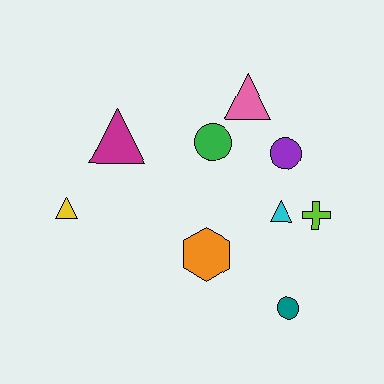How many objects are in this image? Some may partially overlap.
There are 9 objects.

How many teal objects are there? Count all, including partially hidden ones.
There is 1 teal object.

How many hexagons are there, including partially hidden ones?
There is 1 hexagon.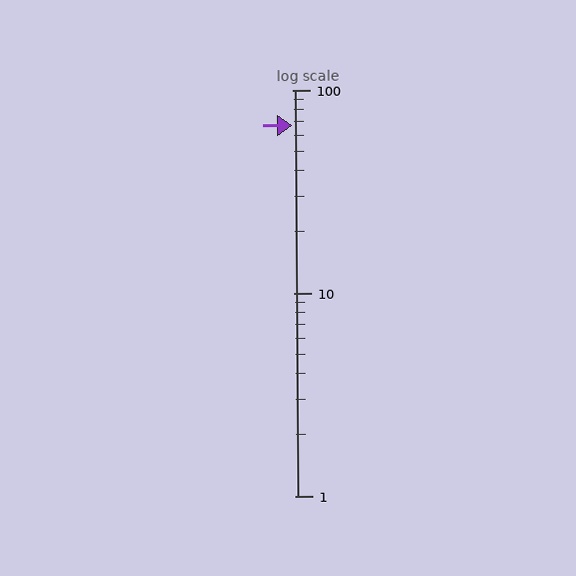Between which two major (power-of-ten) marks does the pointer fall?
The pointer is between 10 and 100.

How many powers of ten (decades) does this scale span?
The scale spans 2 decades, from 1 to 100.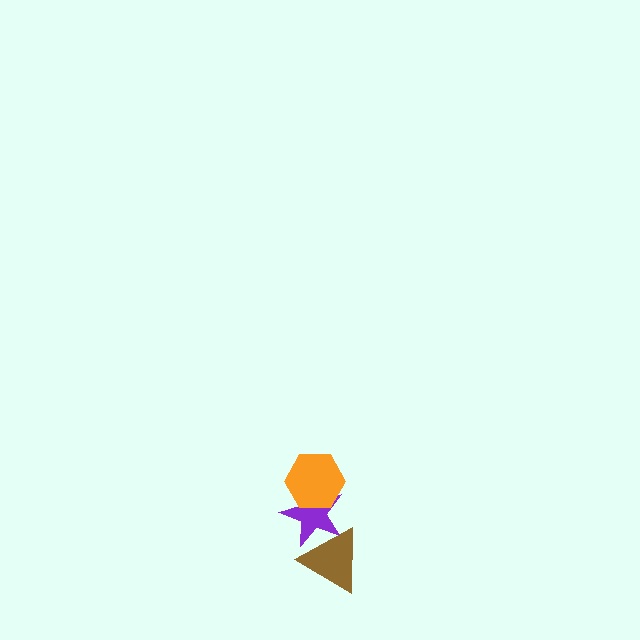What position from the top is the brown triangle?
The brown triangle is 3rd from the top.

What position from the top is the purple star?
The purple star is 2nd from the top.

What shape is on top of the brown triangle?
The purple star is on top of the brown triangle.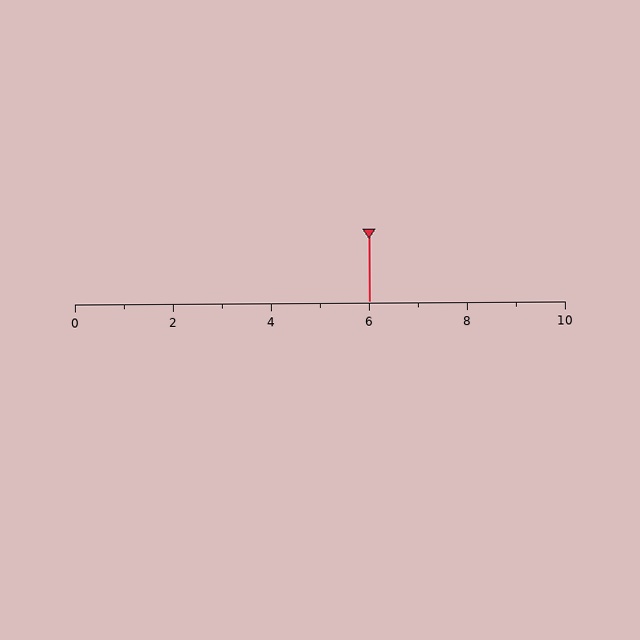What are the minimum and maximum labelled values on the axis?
The axis runs from 0 to 10.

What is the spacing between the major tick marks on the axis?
The major ticks are spaced 2 apart.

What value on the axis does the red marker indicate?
The marker indicates approximately 6.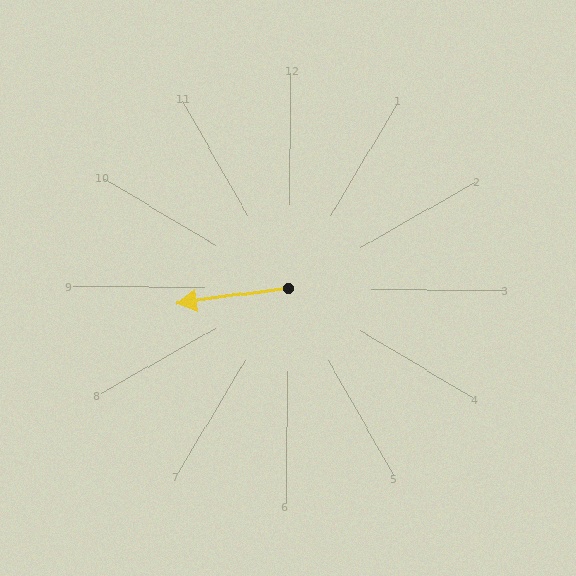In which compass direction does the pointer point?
West.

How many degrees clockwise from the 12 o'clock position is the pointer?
Approximately 262 degrees.